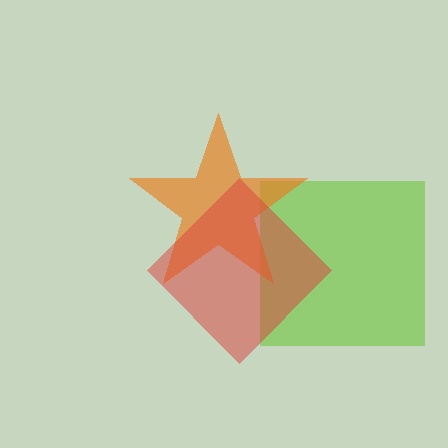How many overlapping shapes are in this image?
There are 3 overlapping shapes in the image.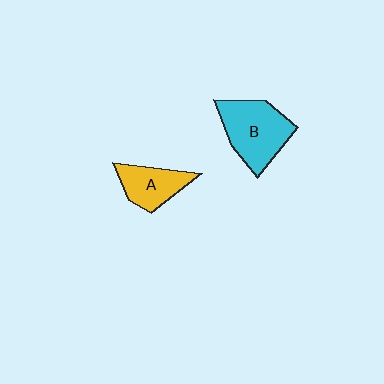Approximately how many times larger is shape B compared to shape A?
Approximately 1.6 times.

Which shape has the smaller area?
Shape A (yellow).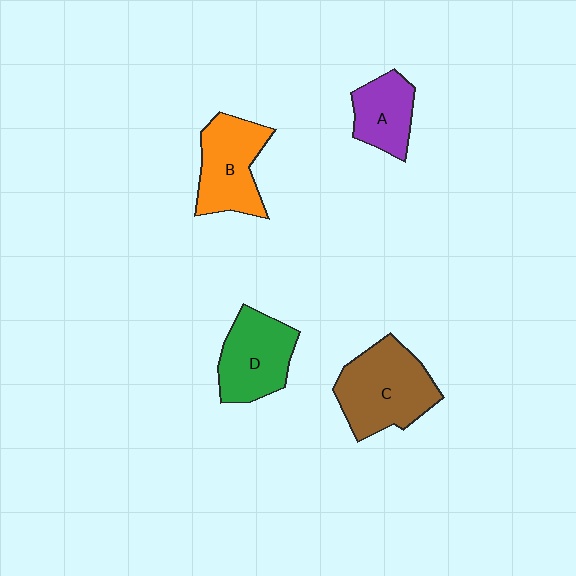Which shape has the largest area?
Shape C (brown).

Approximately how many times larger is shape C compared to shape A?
Approximately 1.7 times.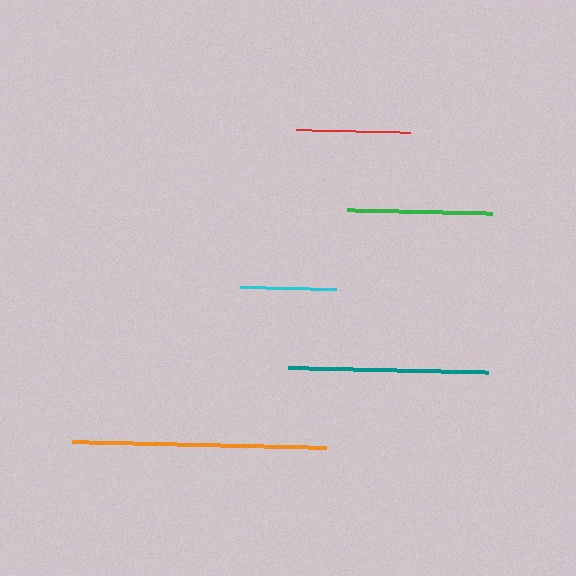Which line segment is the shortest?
The cyan line is the shortest at approximately 96 pixels.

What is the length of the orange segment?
The orange segment is approximately 255 pixels long.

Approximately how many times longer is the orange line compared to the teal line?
The orange line is approximately 1.3 times the length of the teal line.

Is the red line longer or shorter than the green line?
The green line is longer than the red line.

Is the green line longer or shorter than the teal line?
The teal line is longer than the green line.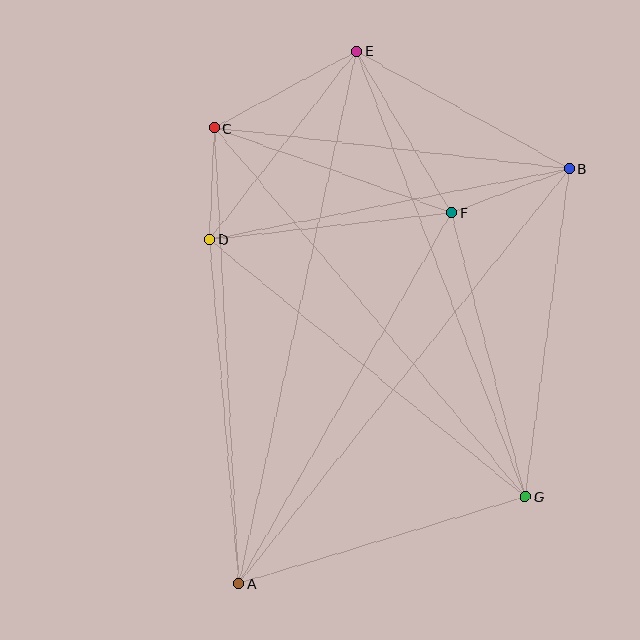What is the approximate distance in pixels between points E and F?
The distance between E and F is approximately 187 pixels.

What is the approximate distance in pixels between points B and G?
The distance between B and G is approximately 331 pixels.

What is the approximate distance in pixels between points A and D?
The distance between A and D is approximately 346 pixels.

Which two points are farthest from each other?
Points A and E are farthest from each other.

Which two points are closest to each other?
Points C and D are closest to each other.